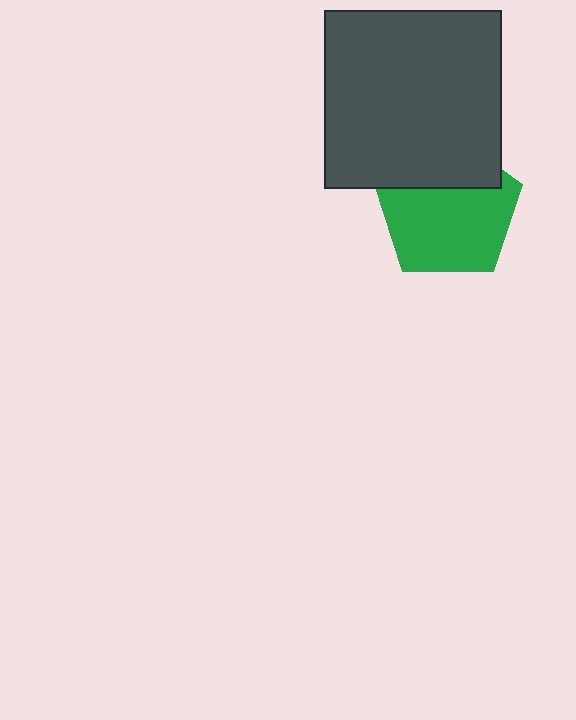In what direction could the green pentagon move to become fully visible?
The green pentagon could move down. That would shift it out from behind the dark gray square entirely.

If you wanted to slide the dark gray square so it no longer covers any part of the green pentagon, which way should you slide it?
Slide it up — that is the most direct way to separate the two shapes.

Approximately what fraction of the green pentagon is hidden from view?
Roughly 31% of the green pentagon is hidden behind the dark gray square.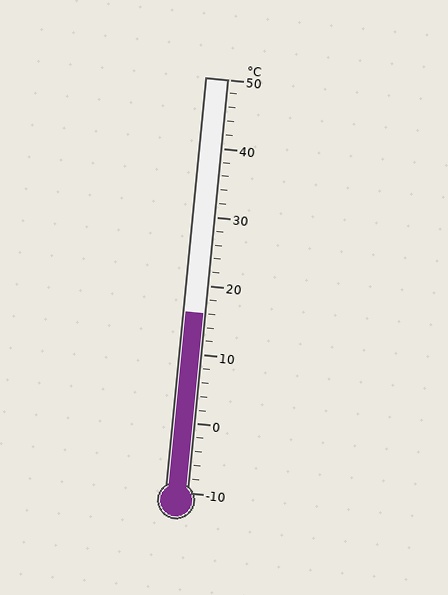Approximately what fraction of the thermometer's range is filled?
The thermometer is filled to approximately 45% of its range.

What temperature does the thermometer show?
The thermometer shows approximately 16°C.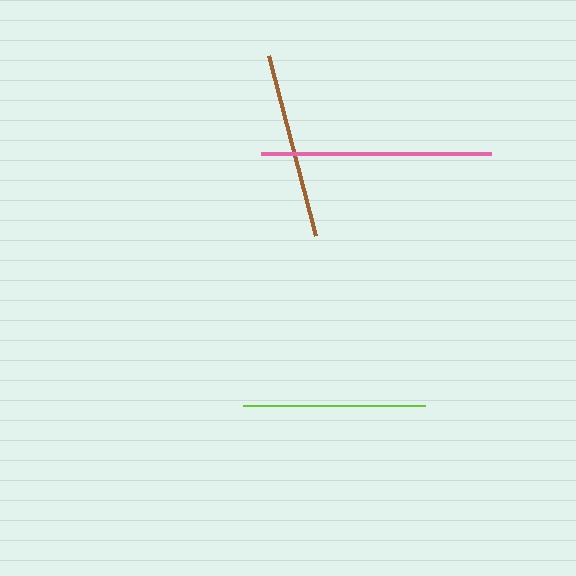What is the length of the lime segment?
The lime segment is approximately 182 pixels long.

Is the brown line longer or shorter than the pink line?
The pink line is longer than the brown line.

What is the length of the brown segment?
The brown segment is approximately 186 pixels long.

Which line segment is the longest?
The pink line is the longest at approximately 230 pixels.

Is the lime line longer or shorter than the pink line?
The pink line is longer than the lime line.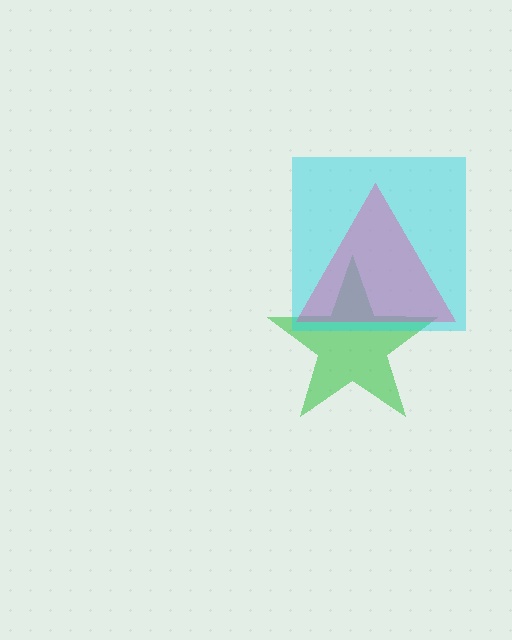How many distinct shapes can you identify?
There are 3 distinct shapes: a green star, a cyan square, a pink triangle.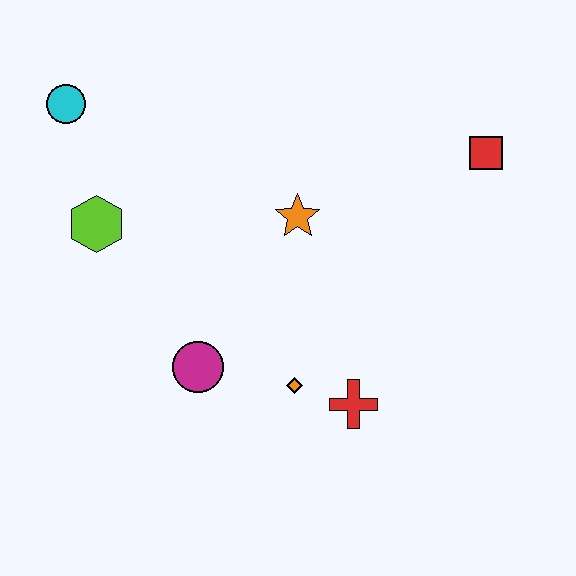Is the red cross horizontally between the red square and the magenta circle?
Yes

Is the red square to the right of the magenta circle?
Yes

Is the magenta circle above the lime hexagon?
No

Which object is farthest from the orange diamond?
The cyan circle is farthest from the orange diamond.